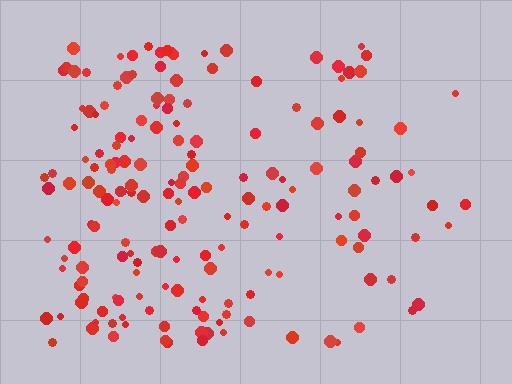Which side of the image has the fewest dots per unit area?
The right.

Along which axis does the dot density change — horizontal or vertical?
Horizontal.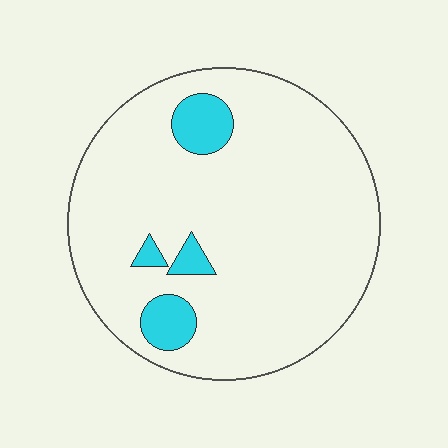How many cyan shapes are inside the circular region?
4.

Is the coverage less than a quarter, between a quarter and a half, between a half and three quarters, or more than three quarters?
Less than a quarter.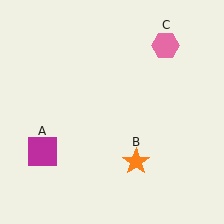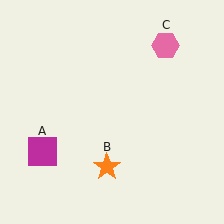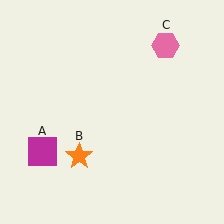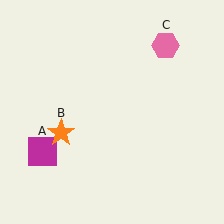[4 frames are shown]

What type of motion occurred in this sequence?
The orange star (object B) rotated clockwise around the center of the scene.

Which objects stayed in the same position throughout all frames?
Magenta square (object A) and pink hexagon (object C) remained stationary.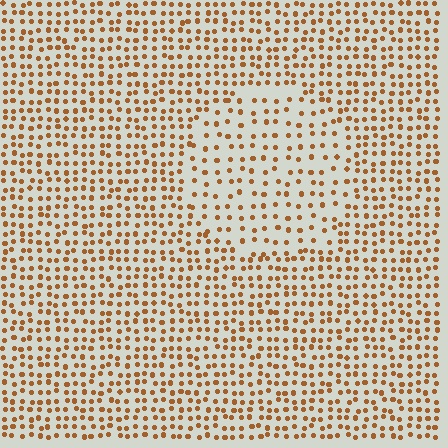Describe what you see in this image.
The image contains small brown elements arranged at two different densities. A circle-shaped region is visible where the elements are less densely packed than the surrounding area.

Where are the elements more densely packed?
The elements are more densely packed outside the circle boundary.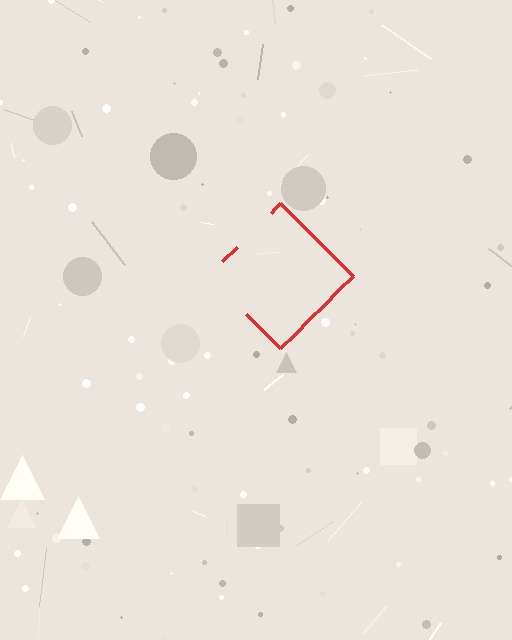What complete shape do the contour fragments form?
The contour fragments form a diamond.